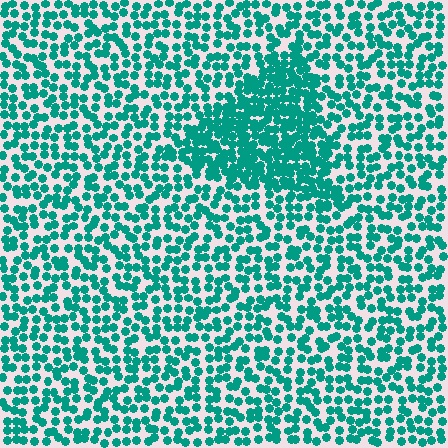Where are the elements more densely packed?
The elements are more densely packed inside the triangle boundary.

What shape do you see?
I see a triangle.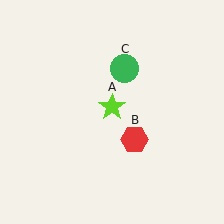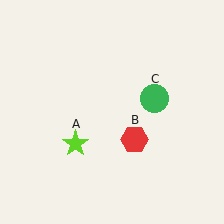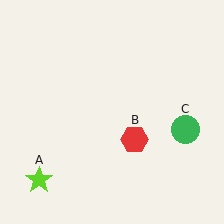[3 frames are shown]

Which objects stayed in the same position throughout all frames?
Red hexagon (object B) remained stationary.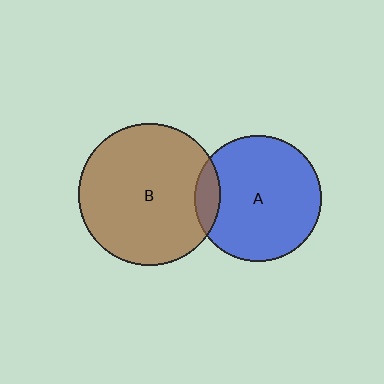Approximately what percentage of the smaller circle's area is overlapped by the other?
Approximately 10%.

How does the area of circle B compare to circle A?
Approximately 1.3 times.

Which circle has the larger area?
Circle B (brown).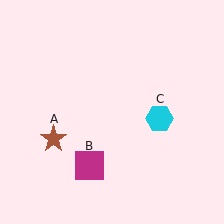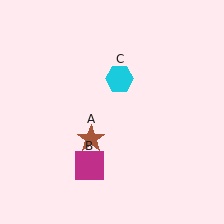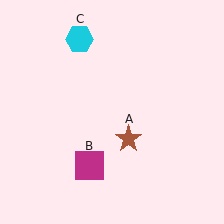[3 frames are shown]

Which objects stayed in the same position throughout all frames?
Magenta square (object B) remained stationary.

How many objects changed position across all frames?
2 objects changed position: brown star (object A), cyan hexagon (object C).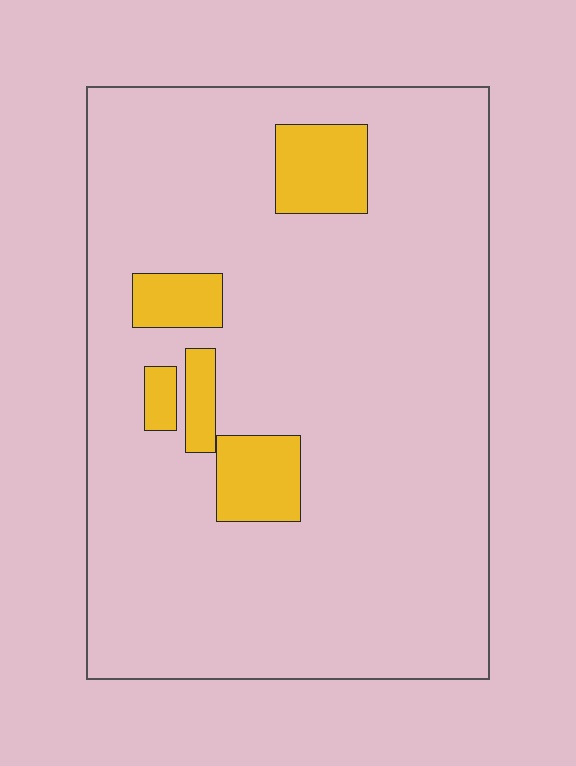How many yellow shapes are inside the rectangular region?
5.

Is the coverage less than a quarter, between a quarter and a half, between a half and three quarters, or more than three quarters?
Less than a quarter.